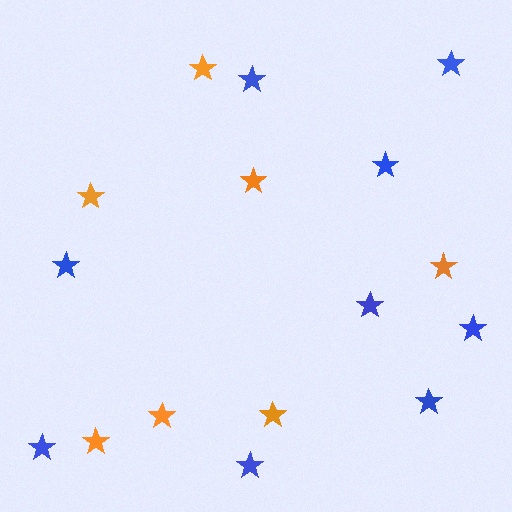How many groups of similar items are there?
There are 2 groups: one group of blue stars (9) and one group of orange stars (7).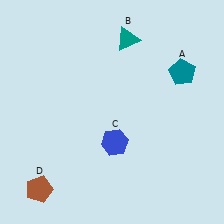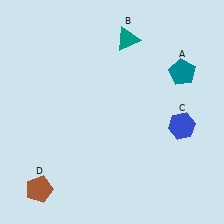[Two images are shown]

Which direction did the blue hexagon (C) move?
The blue hexagon (C) moved right.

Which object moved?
The blue hexagon (C) moved right.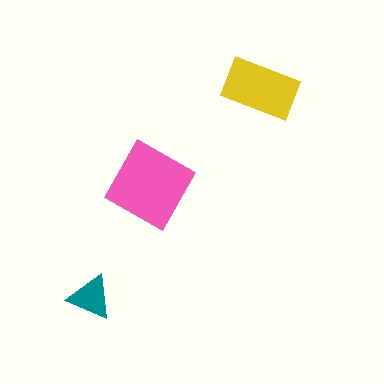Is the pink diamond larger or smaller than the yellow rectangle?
Larger.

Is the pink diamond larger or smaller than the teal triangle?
Larger.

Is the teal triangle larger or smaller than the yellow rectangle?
Smaller.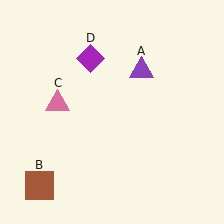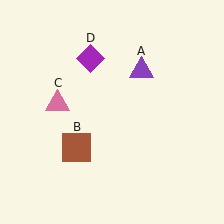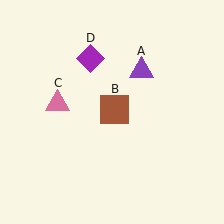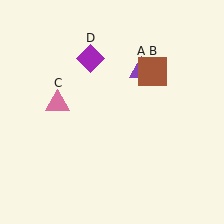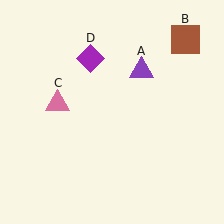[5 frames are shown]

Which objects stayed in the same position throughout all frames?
Purple triangle (object A) and pink triangle (object C) and purple diamond (object D) remained stationary.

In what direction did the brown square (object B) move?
The brown square (object B) moved up and to the right.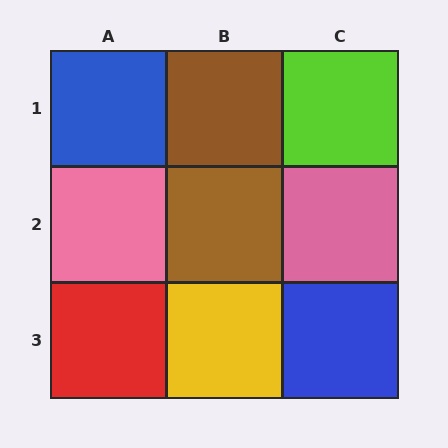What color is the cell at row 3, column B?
Yellow.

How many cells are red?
1 cell is red.